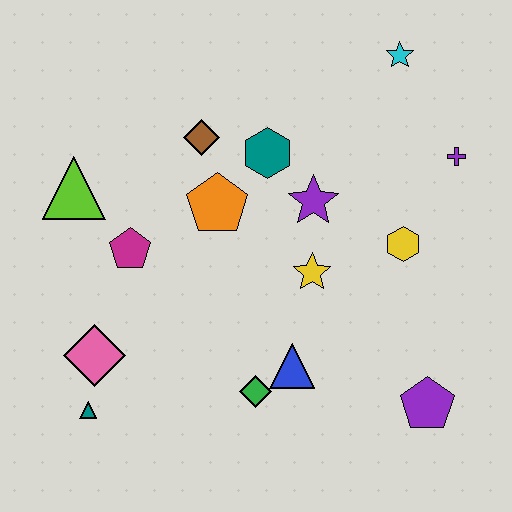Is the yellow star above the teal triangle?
Yes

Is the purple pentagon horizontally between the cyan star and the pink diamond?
No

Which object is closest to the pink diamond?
The teal triangle is closest to the pink diamond.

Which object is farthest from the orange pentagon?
The purple pentagon is farthest from the orange pentagon.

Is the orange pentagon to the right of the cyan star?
No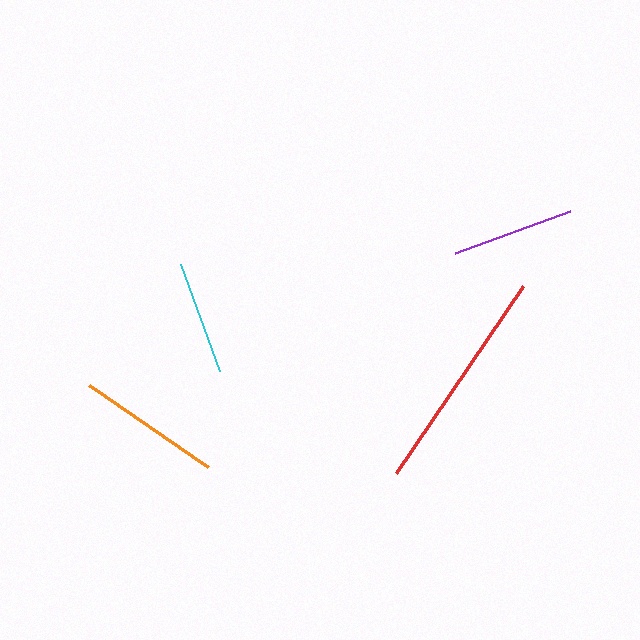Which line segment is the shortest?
The cyan line is the shortest at approximately 115 pixels.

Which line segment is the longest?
The red line is the longest at approximately 226 pixels.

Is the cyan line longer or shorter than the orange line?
The orange line is longer than the cyan line.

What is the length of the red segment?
The red segment is approximately 226 pixels long.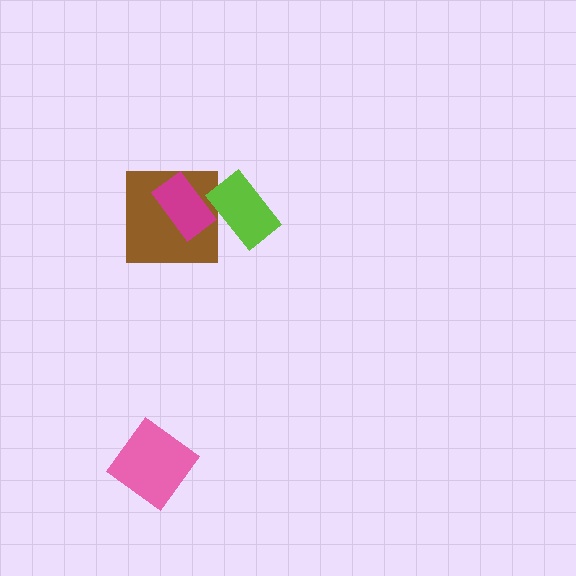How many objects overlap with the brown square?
2 objects overlap with the brown square.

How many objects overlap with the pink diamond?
0 objects overlap with the pink diamond.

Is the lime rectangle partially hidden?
No, no other shape covers it.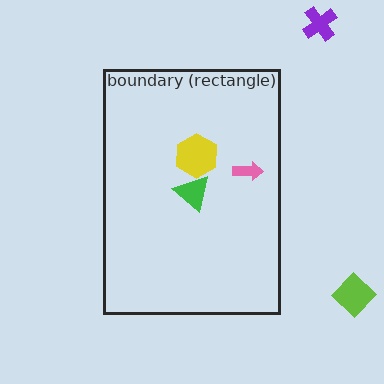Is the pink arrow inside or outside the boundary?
Inside.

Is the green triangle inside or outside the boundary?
Inside.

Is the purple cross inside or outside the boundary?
Outside.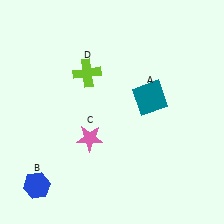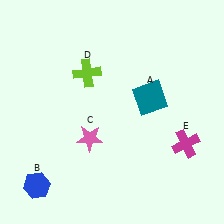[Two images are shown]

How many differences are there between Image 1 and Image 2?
There is 1 difference between the two images.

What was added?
A magenta cross (E) was added in Image 2.